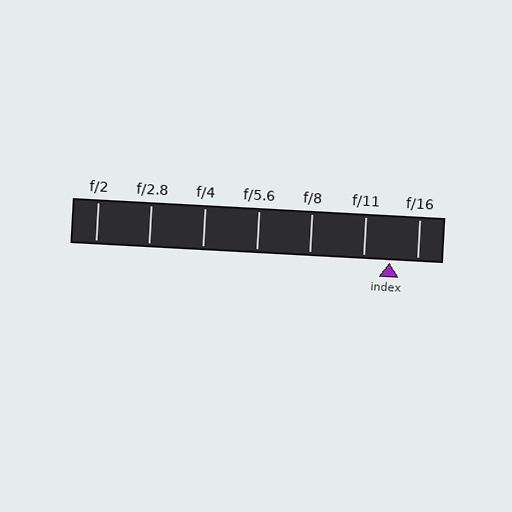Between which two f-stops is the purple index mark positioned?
The index mark is between f/11 and f/16.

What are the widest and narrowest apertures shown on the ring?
The widest aperture shown is f/2 and the narrowest is f/16.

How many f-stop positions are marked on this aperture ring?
There are 7 f-stop positions marked.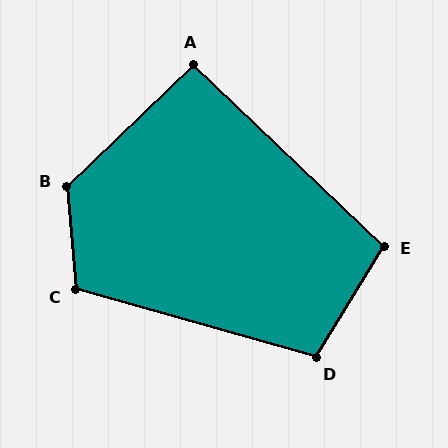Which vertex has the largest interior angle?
B, at approximately 129 degrees.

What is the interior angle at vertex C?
Approximately 111 degrees (obtuse).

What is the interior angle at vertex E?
Approximately 102 degrees (obtuse).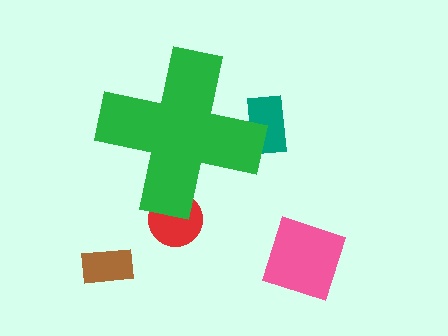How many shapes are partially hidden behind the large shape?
2 shapes are partially hidden.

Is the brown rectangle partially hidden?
No, the brown rectangle is fully visible.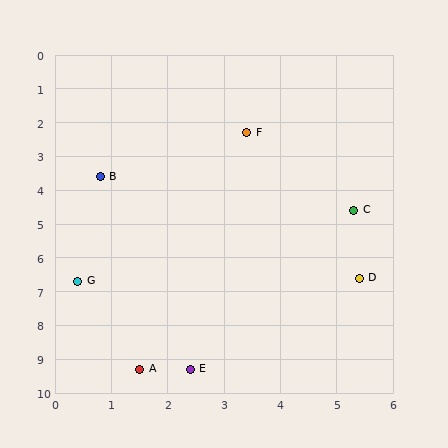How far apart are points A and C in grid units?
Points A and C are about 6.0 grid units apart.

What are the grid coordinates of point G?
Point G is at approximately (0.4, 6.7).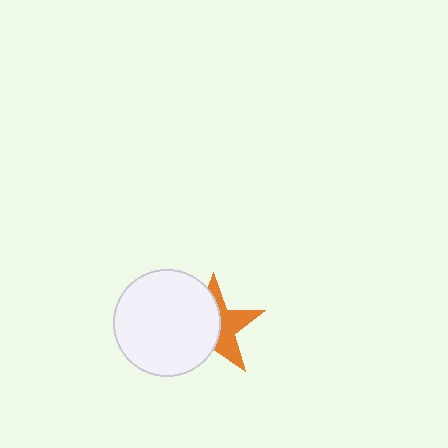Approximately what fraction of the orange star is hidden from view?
Roughly 55% of the orange star is hidden behind the white circle.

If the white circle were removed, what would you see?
You would see the complete orange star.